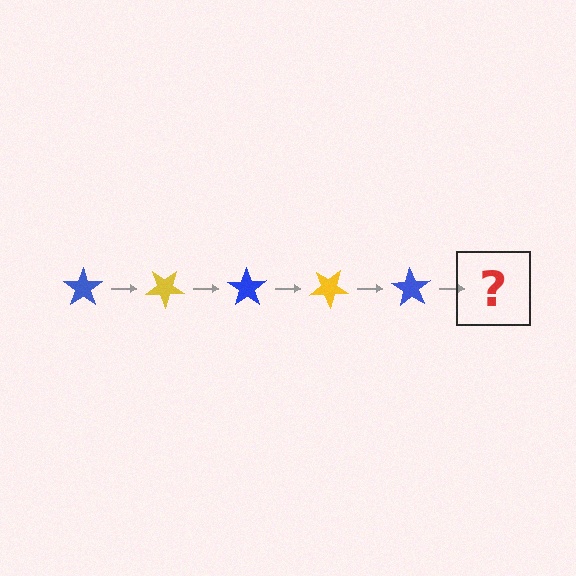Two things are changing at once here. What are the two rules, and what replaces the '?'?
The two rules are that it rotates 35 degrees each step and the color cycles through blue and yellow. The '?' should be a yellow star, rotated 175 degrees from the start.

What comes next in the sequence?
The next element should be a yellow star, rotated 175 degrees from the start.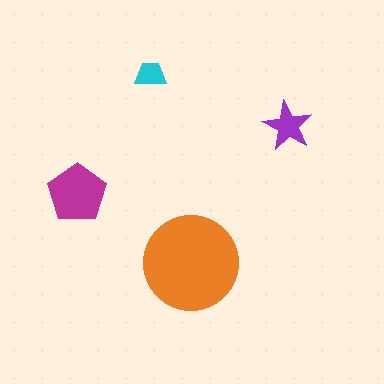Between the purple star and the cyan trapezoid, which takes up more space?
The purple star.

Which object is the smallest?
The cyan trapezoid.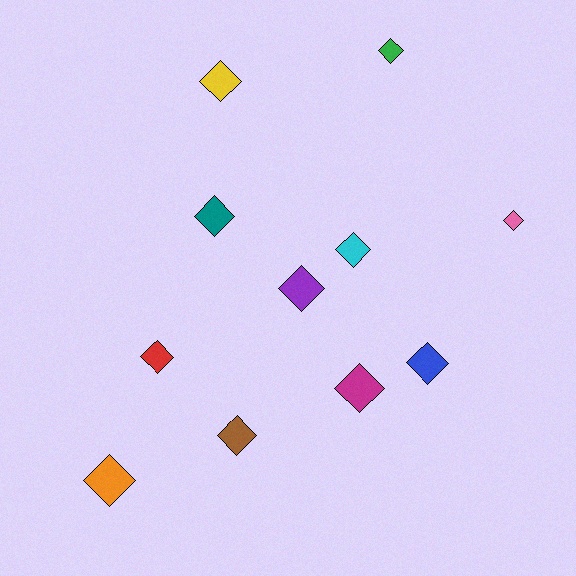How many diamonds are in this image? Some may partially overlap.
There are 11 diamonds.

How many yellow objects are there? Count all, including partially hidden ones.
There is 1 yellow object.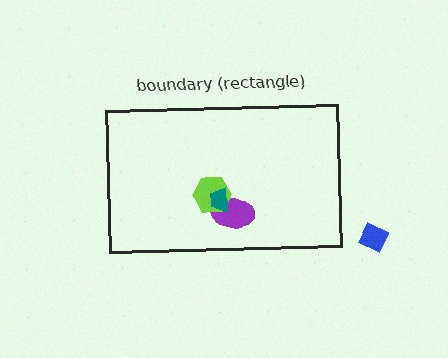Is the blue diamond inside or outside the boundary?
Outside.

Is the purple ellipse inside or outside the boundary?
Inside.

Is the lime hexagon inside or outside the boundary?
Inside.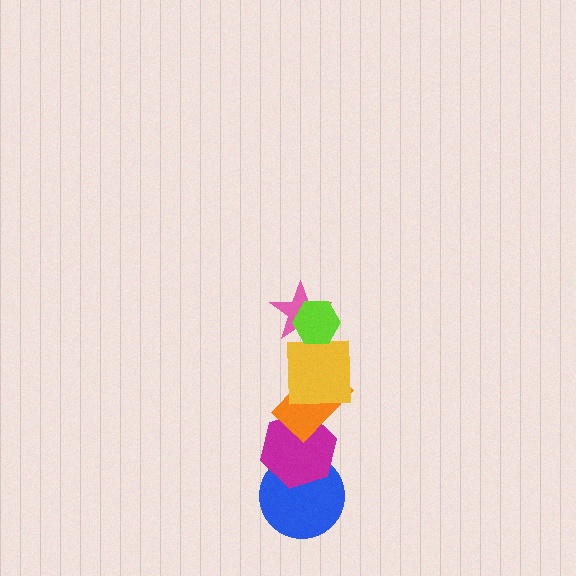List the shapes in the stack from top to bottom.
From top to bottom: the lime hexagon, the pink star, the yellow square, the orange rectangle, the magenta hexagon, the blue circle.